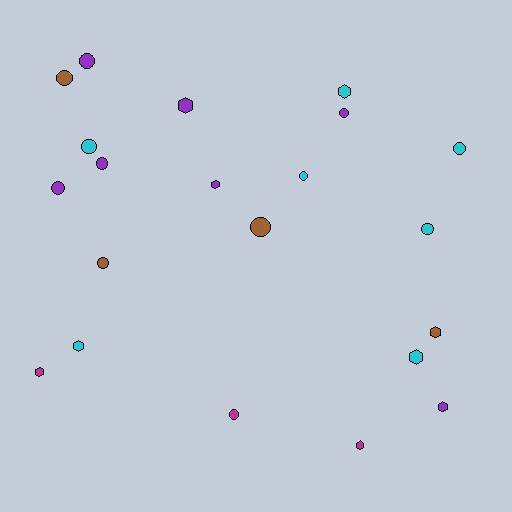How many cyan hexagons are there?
There are 3 cyan hexagons.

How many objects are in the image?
There are 21 objects.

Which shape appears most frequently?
Circle, with 12 objects.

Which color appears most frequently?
Purple, with 7 objects.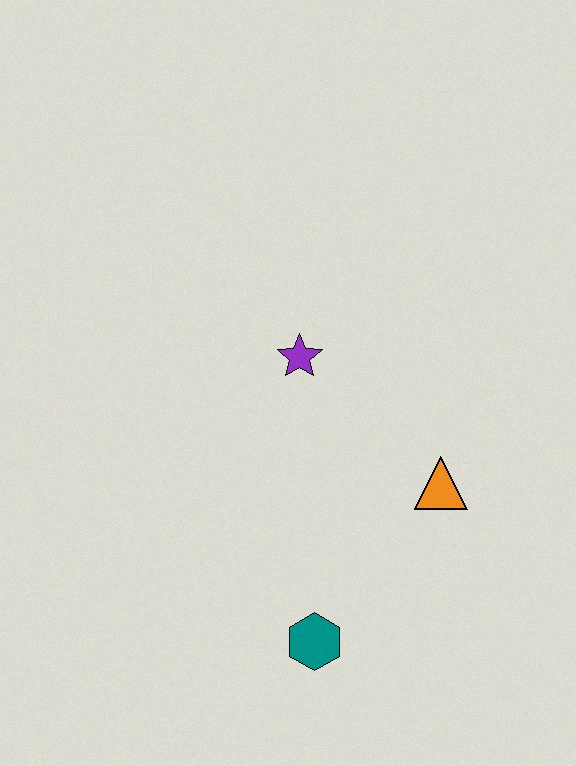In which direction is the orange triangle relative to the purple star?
The orange triangle is to the right of the purple star.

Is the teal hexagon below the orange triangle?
Yes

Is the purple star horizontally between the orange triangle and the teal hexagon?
No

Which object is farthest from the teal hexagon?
The purple star is farthest from the teal hexagon.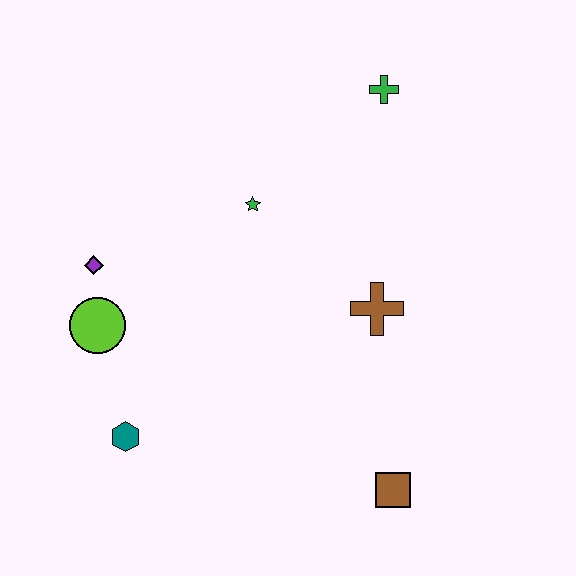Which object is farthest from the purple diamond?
The brown square is farthest from the purple diamond.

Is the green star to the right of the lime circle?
Yes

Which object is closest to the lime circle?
The purple diamond is closest to the lime circle.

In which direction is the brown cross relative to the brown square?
The brown cross is above the brown square.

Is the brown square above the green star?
No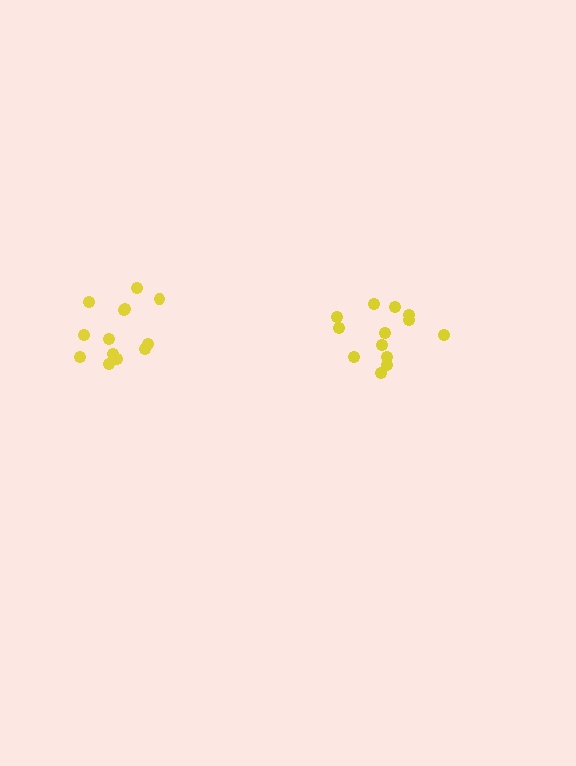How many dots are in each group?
Group 1: 13 dots, Group 2: 13 dots (26 total).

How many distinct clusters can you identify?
There are 2 distinct clusters.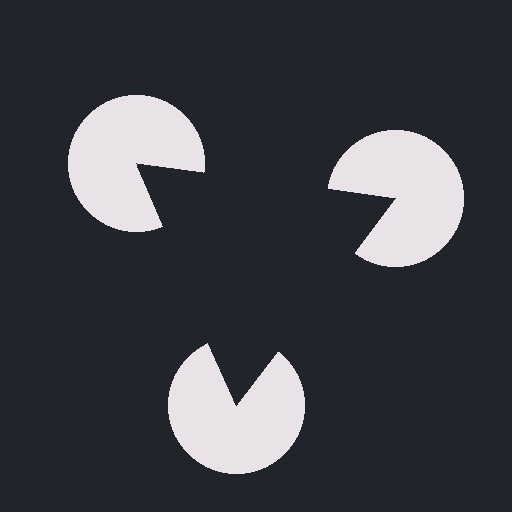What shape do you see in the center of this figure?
An illusory triangle — its edges are inferred from the aligned wedge cuts in the pac-man discs, not physically drawn.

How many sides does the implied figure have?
3 sides.